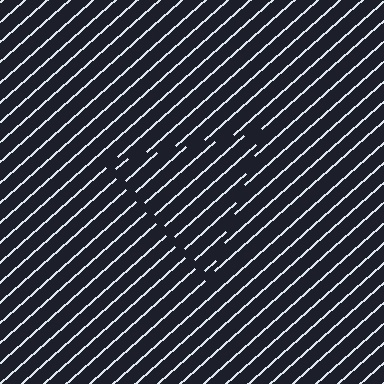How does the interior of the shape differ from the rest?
The interior of the shape contains the same grating, shifted by half a period — the contour is defined by the phase discontinuity where line-ends from the inner and outer gratings abut.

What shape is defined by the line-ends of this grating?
An illusory triangle. The interior of the shape contains the same grating, shifted by half a period — the contour is defined by the phase discontinuity where line-ends from the inner and outer gratings abut.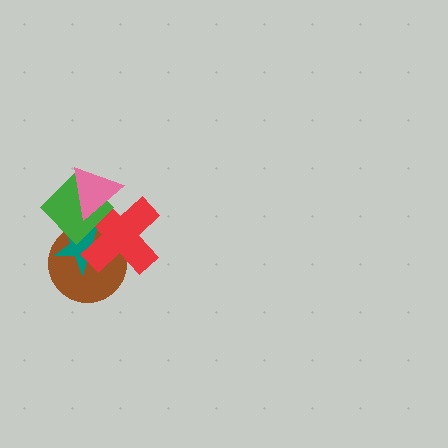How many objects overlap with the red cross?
4 objects overlap with the red cross.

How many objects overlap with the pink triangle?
2 objects overlap with the pink triangle.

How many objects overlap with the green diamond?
4 objects overlap with the green diamond.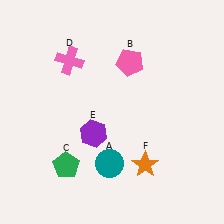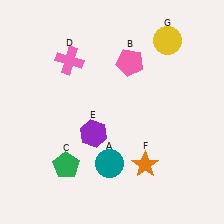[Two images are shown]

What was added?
A yellow circle (G) was added in Image 2.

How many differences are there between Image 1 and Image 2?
There is 1 difference between the two images.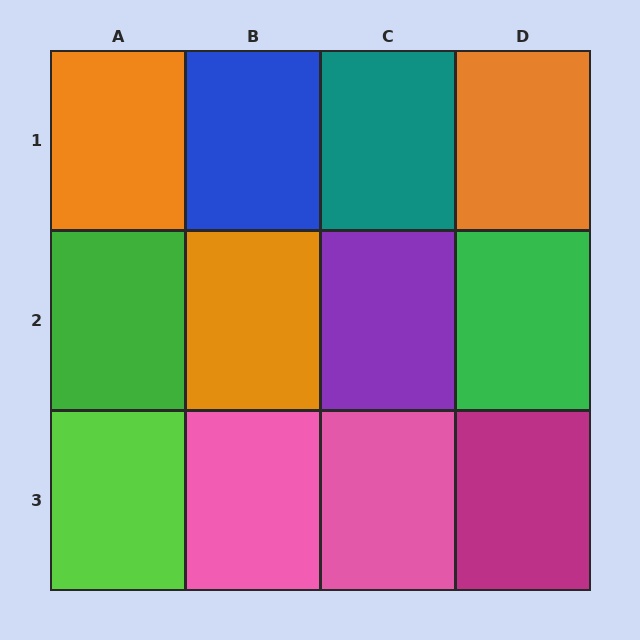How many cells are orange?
3 cells are orange.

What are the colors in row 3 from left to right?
Lime, pink, pink, magenta.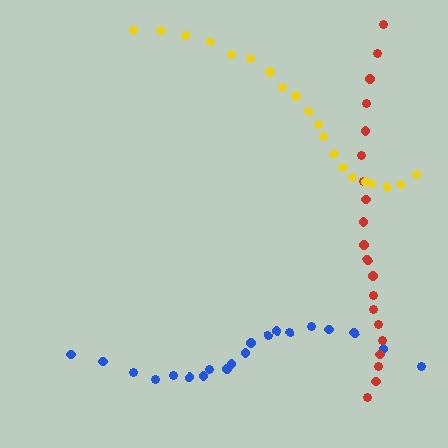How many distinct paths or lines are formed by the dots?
There are 3 distinct paths.